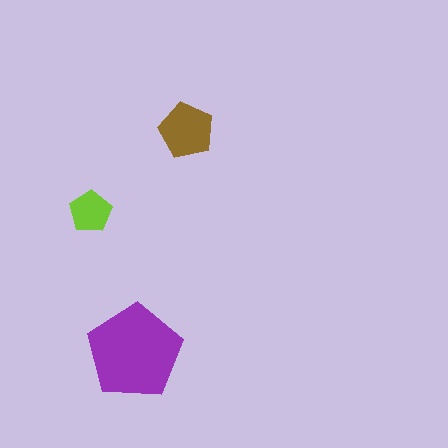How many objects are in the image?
There are 3 objects in the image.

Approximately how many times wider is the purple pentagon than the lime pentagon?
About 2 times wider.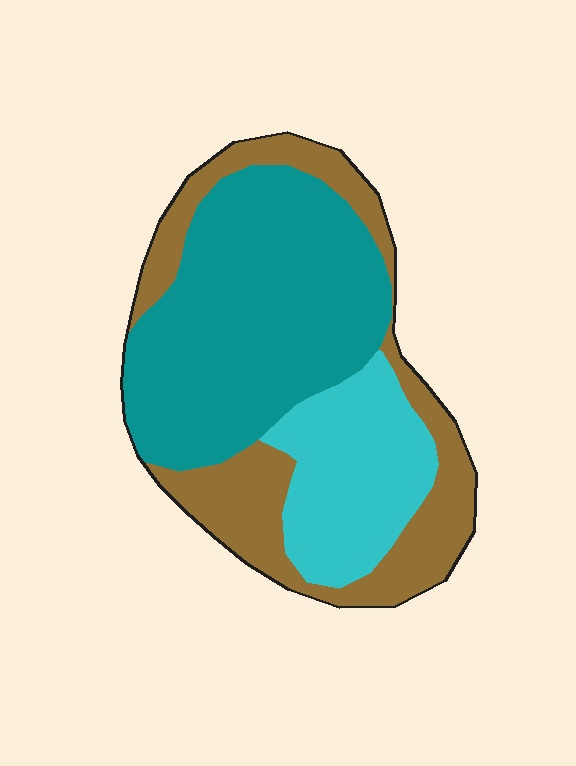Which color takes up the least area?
Cyan, at roughly 20%.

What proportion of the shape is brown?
Brown takes up about one third (1/3) of the shape.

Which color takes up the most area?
Teal, at roughly 45%.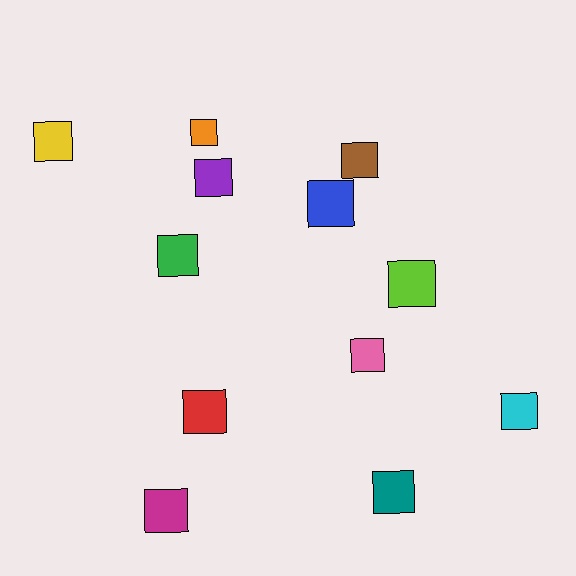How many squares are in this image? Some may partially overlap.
There are 12 squares.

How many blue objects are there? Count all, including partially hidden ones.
There is 1 blue object.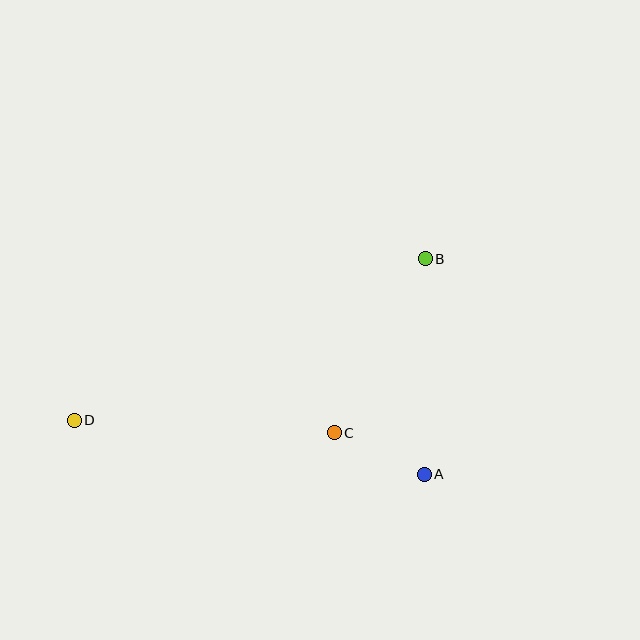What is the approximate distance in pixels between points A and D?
The distance between A and D is approximately 354 pixels.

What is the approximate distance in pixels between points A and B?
The distance between A and B is approximately 216 pixels.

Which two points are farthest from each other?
Points B and D are farthest from each other.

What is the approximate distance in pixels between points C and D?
The distance between C and D is approximately 261 pixels.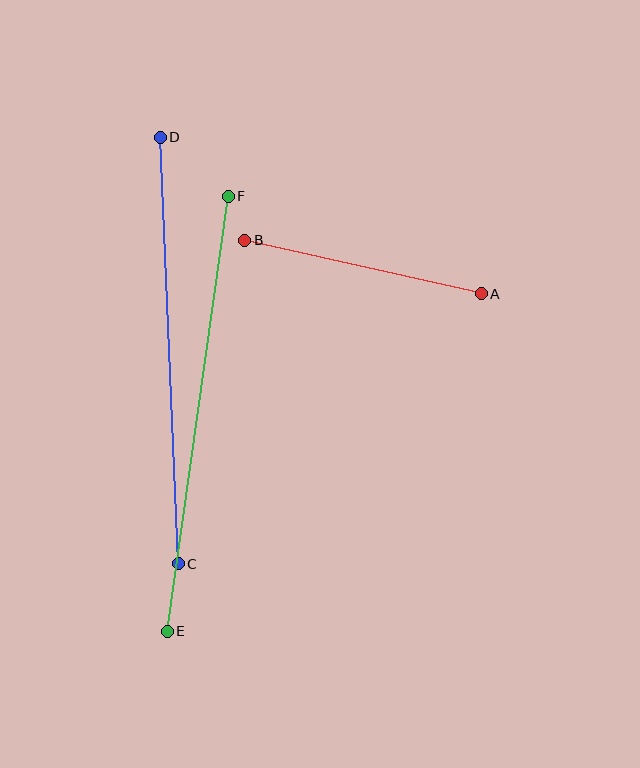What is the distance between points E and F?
The distance is approximately 439 pixels.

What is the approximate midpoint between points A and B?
The midpoint is at approximately (363, 267) pixels.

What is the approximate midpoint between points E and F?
The midpoint is at approximately (198, 414) pixels.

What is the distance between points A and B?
The distance is approximately 242 pixels.